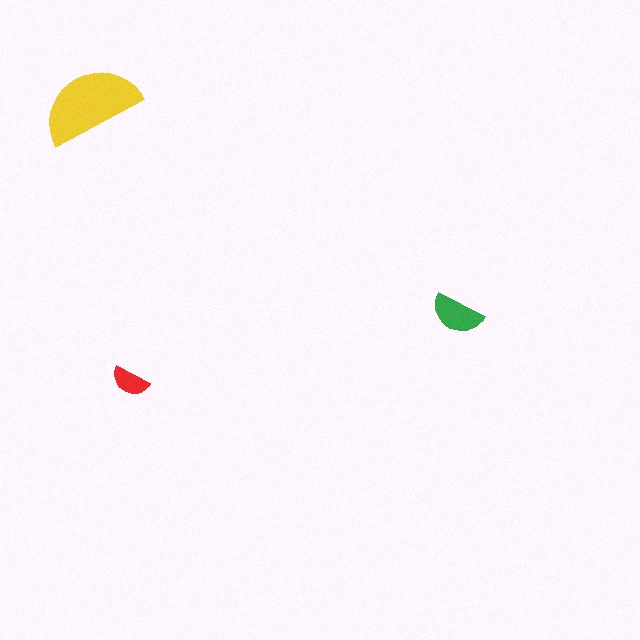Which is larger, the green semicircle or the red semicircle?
The green one.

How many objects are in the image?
There are 3 objects in the image.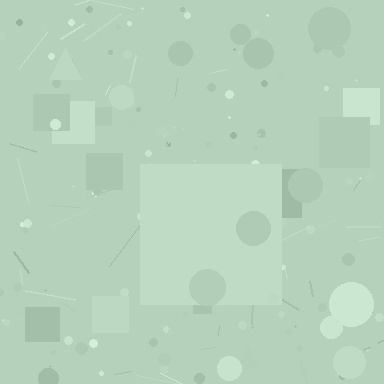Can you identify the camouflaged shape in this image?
The camouflaged shape is a square.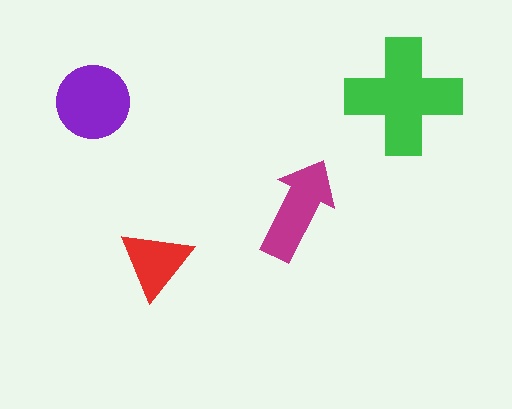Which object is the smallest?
The red triangle.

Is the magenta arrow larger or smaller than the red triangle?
Larger.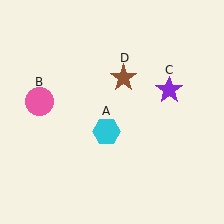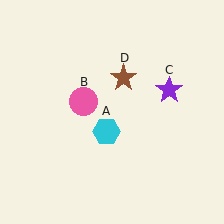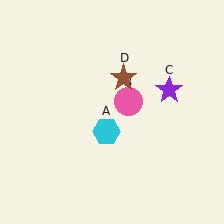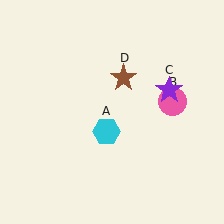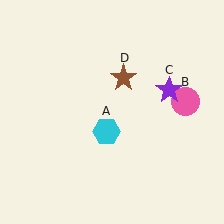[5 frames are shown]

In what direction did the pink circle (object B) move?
The pink circle (object B) moved right.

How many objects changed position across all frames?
1 object changed position: pink circle (object B).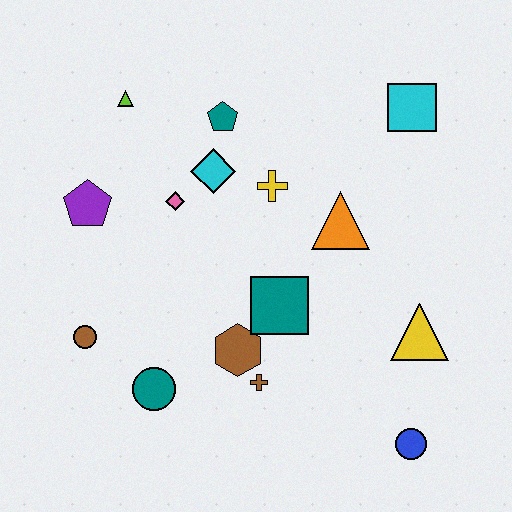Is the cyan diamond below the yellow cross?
No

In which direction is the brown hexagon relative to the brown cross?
The brown hexagon is above the brown cross.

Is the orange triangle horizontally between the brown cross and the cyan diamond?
No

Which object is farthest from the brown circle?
The cyan square is farthest from the brown circle.